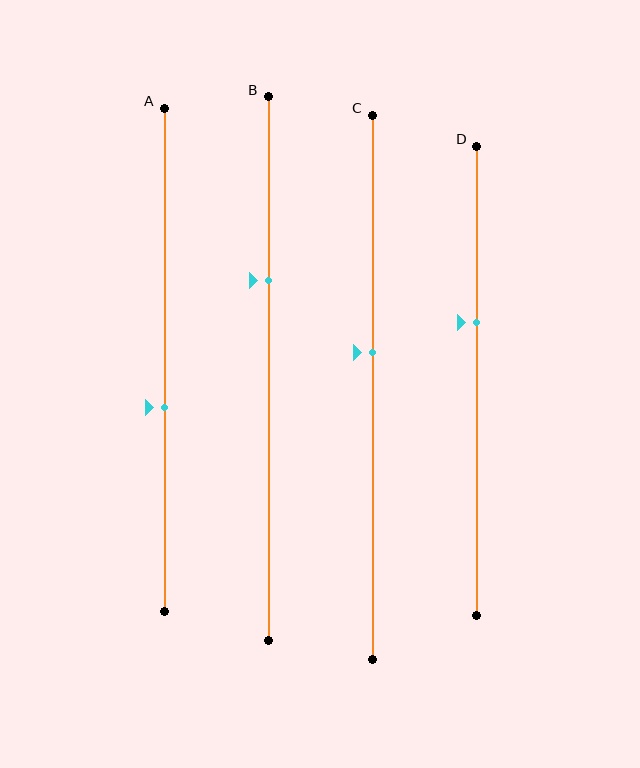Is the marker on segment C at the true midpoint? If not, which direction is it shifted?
No, the marker on segment C is shifted upward by about 6% of the segment length.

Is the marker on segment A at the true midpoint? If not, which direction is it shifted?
No, the marker on segment A is shifted downward by about 9% of the segment length.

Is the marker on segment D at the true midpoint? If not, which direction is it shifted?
No, the marker on segment D is shifted upward by about 12% of the segment length.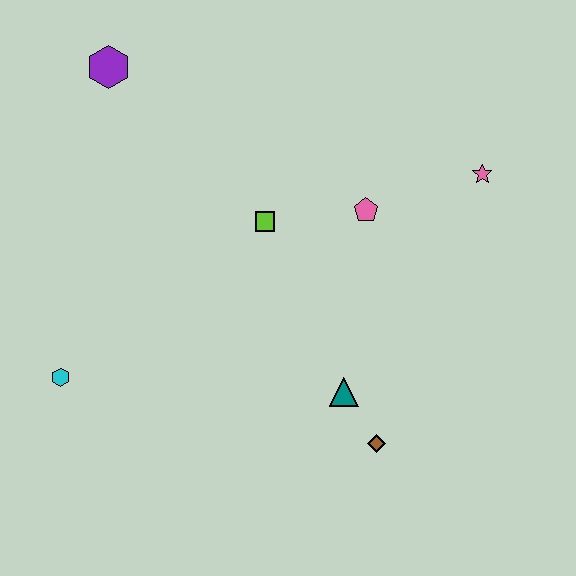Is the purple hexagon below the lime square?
No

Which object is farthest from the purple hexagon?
The brown diamond is farthest from the purple hexagon.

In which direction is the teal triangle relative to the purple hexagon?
The teal triangle is below the purple hexagon.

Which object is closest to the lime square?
The pink pentagon is closest to the lime square.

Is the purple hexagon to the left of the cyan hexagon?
No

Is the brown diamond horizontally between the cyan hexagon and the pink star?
Yes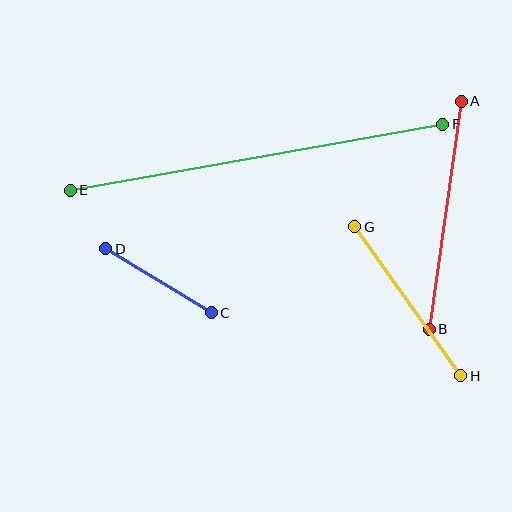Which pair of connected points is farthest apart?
Points E and F are farthest apart.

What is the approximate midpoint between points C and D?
The midpoint is at approximately (158, 281) pixels.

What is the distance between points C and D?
The distance is approximately 124 pixels.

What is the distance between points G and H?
The distance is approximately 183 pixels.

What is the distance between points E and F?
The distance is approximately 378 pixels.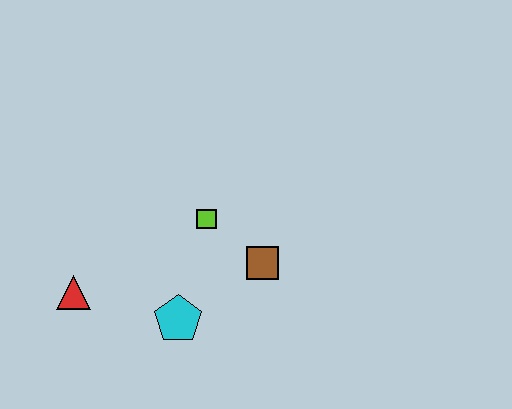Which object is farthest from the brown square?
The red triangle is farthest from the brown square.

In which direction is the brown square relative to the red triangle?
The brown square is to the right of the red triangle.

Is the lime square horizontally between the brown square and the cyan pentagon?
Yes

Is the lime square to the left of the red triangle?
No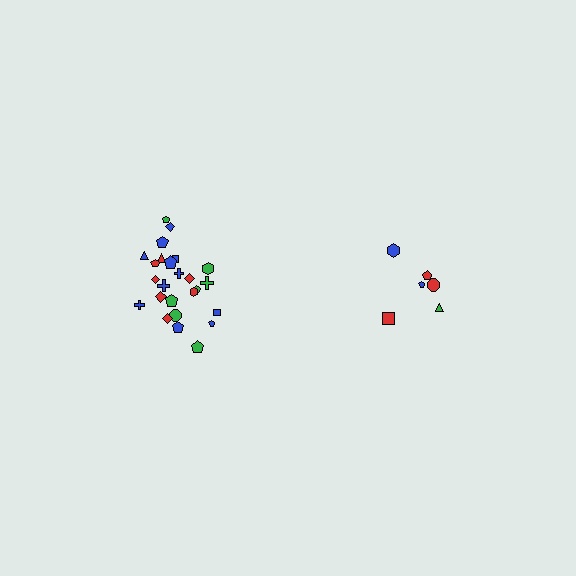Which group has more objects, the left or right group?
The left group.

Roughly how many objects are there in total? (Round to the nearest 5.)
Roughly 30 objects in total.